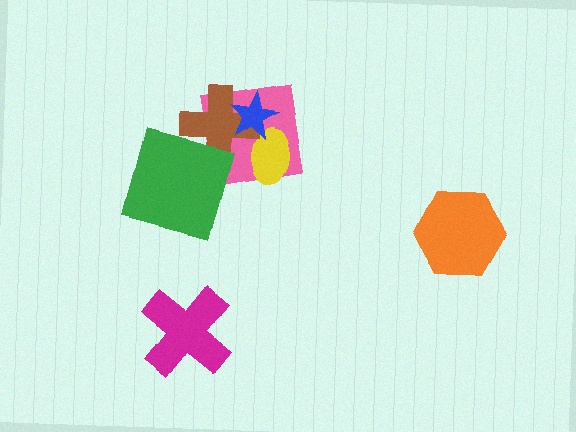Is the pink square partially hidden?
Yes, it is partially covered by another shape.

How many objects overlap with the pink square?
3 objects overlap with the pink square.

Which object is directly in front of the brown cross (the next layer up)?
The green square is directly in front of the brown cross.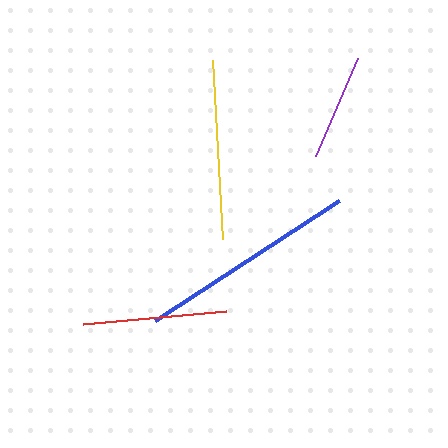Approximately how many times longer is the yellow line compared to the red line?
The yellow line is approximately 1.2 times the length of the red line.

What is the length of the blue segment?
The blue segment is approximately 220 pixels long.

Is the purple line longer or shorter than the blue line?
The blue line is longer than the purple line.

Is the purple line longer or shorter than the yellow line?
The yellow line is longer than the purple line.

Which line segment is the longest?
The blue line is the longest at approximately 220 pixels.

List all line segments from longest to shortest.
From longest to shortest: blue, yellow, red, purple.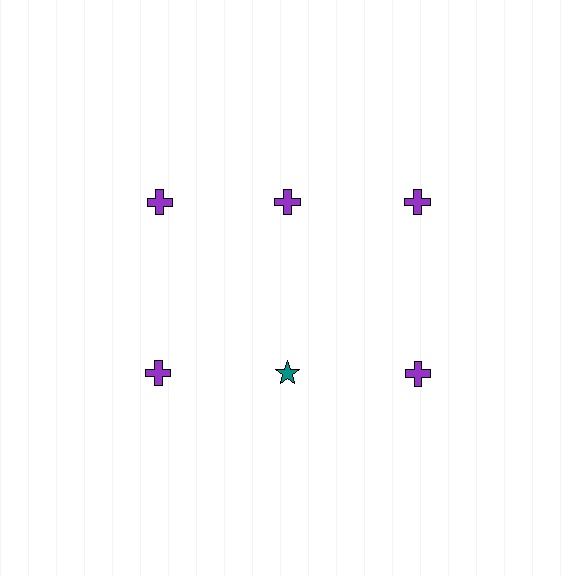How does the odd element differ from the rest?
It differs in both color (teal instead of purple) and shape (star instead of cross).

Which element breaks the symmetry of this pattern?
The teal star in the second row, second from left column breaks the symmetry. All other shapes are purple crosses.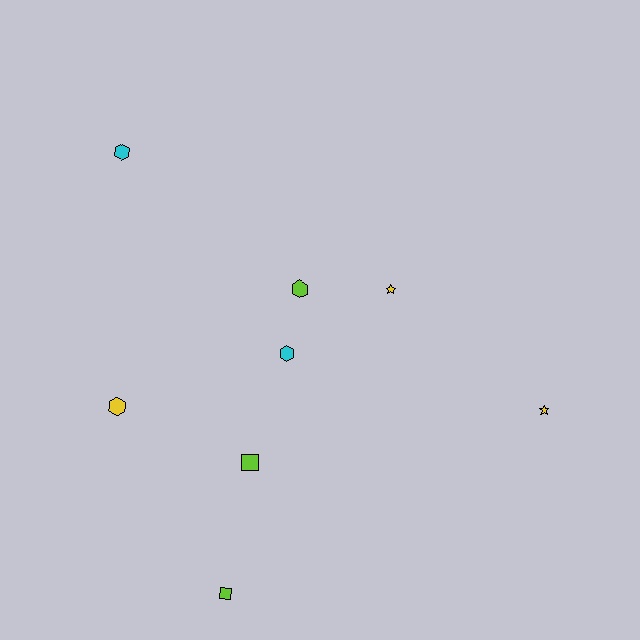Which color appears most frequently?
Lime, with 3 objects.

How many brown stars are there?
There are no brown stars.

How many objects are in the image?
There are 8 objects.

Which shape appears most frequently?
Hexagon, with 4 objects.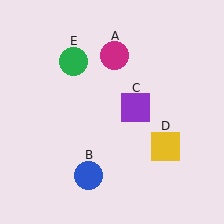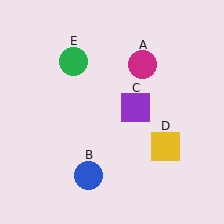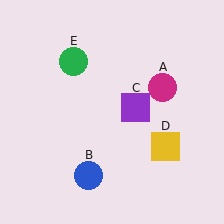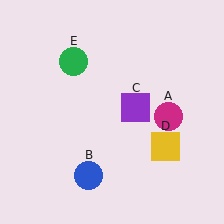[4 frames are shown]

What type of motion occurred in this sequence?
The magenta circle (object A) rotated clockwise around the center of the scene.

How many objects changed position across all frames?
1 object changed position: magenta circle (object A).